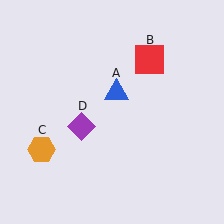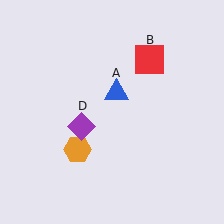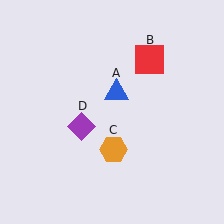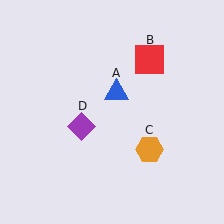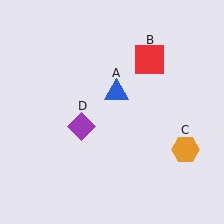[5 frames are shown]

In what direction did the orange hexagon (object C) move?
The orange hexagon (object C) moved right.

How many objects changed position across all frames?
1 object changed position: orange hexagon (object C).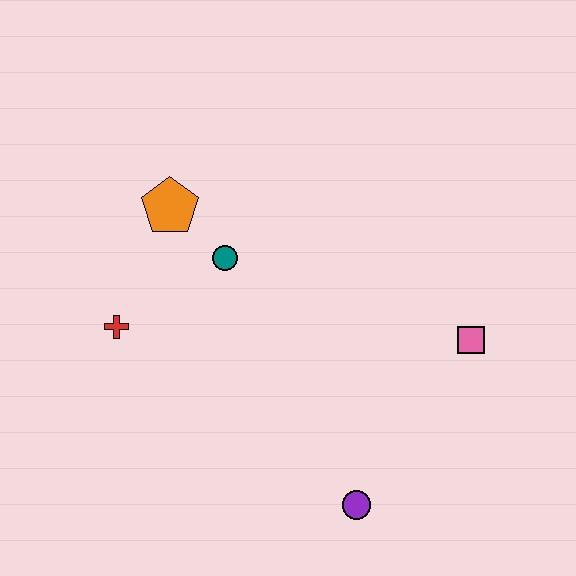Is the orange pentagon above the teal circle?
Yes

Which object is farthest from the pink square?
The red cross is farthest from the pink square.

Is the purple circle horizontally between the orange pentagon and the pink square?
Yes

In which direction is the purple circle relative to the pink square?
The purple circle is below the pink square.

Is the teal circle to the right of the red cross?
Yes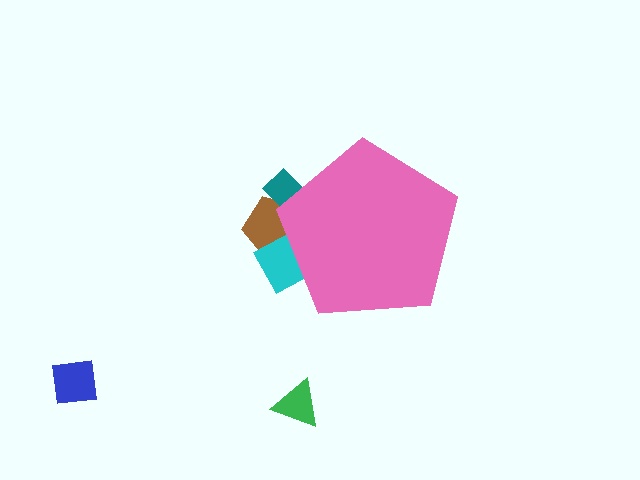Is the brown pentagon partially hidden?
Yes, the brown pentagon is partially hidden behind the pink pentagon.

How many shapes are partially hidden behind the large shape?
3 shapes are partially hidden.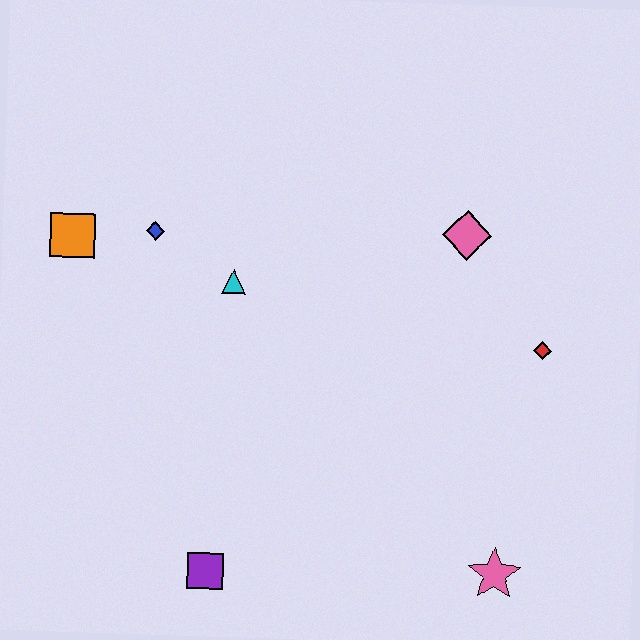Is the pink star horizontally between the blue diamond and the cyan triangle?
No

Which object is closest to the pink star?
The red diamond is closest to the pink star.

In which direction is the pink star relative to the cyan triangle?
The pink star is below the cyan triangle.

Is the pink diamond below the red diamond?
No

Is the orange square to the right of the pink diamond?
No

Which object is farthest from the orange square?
The pink star is farthest from the orange square.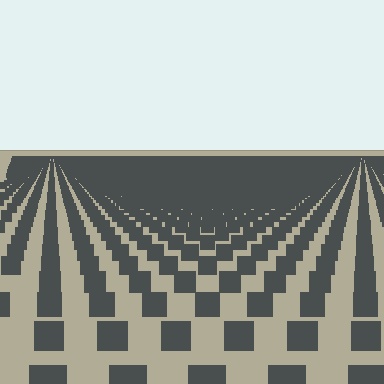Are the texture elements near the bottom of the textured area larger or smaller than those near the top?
Larger. Near the bottom, elements are closer to the viewer and appear at a bigger on-screen size.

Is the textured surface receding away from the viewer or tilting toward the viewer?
The surface is receding away from the viewer. Texture elements get smaller and denser toward the top.